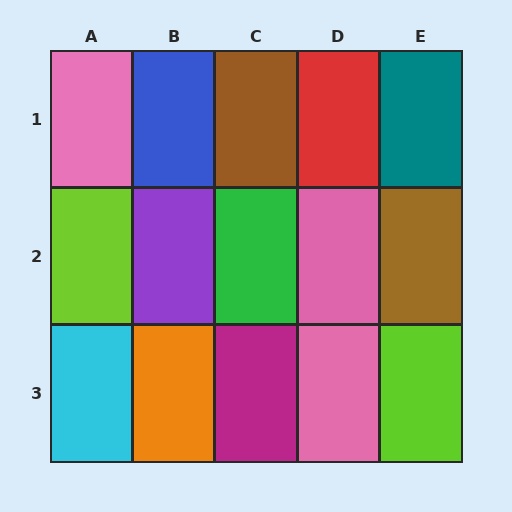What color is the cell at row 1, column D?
Red.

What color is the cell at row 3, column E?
Lime.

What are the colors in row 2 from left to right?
Lime, purple, green, pink, brown.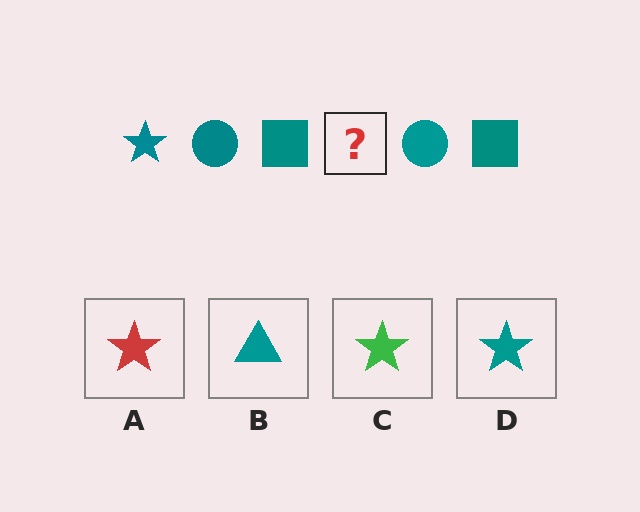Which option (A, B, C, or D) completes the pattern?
D.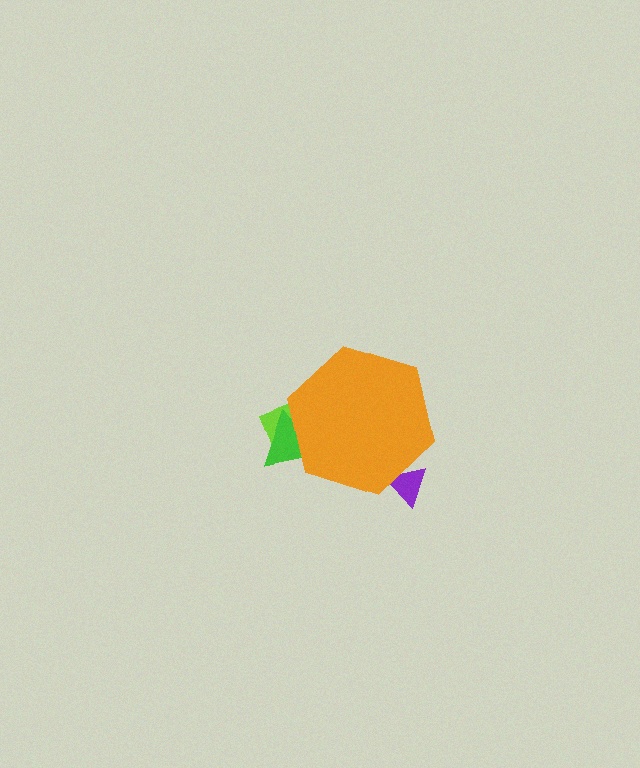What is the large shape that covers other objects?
An orange hexagon.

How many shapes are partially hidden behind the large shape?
3 shapes are partially hidden.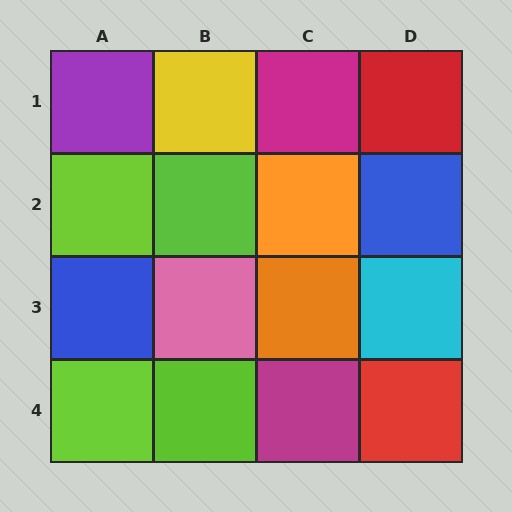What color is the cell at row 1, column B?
Yellow.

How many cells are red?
2 cells are red.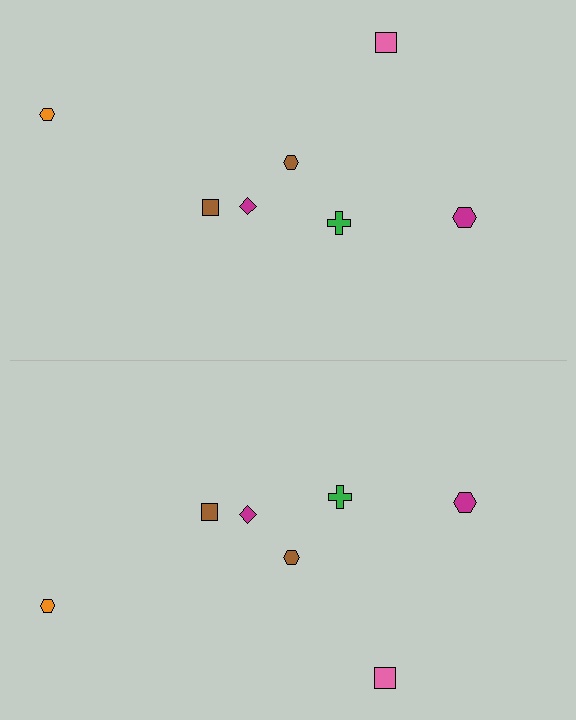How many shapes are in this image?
There are 14 shapes in this image.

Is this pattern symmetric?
Yes, this pattern has bilateral (reflection) symmetry.